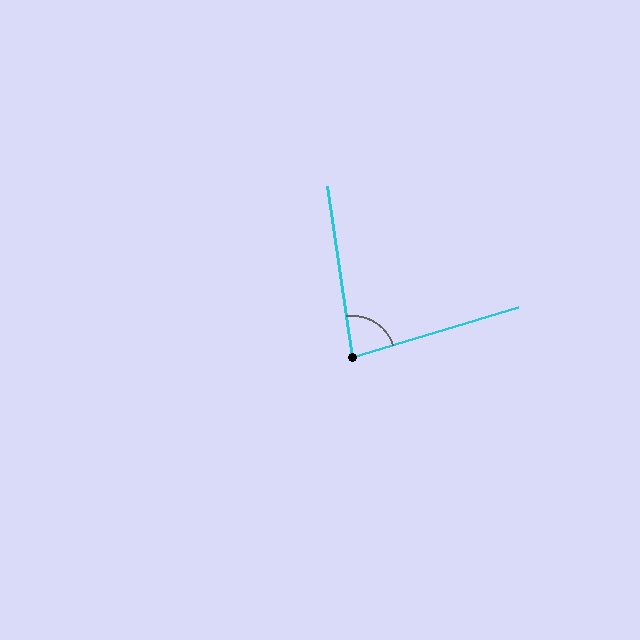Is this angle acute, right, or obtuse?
It is acute.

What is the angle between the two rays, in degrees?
Approximately 81 degrees.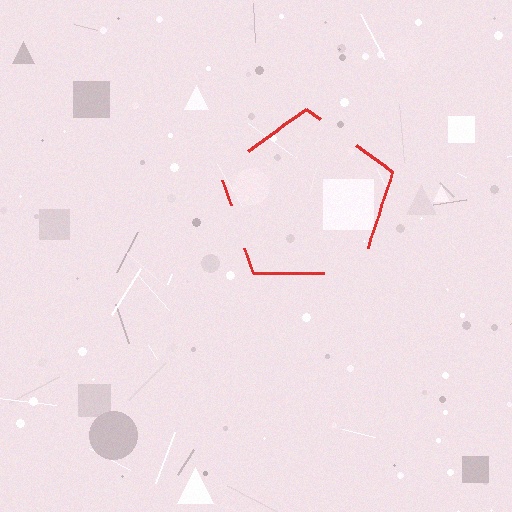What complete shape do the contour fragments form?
The contour fragments form a pentagon.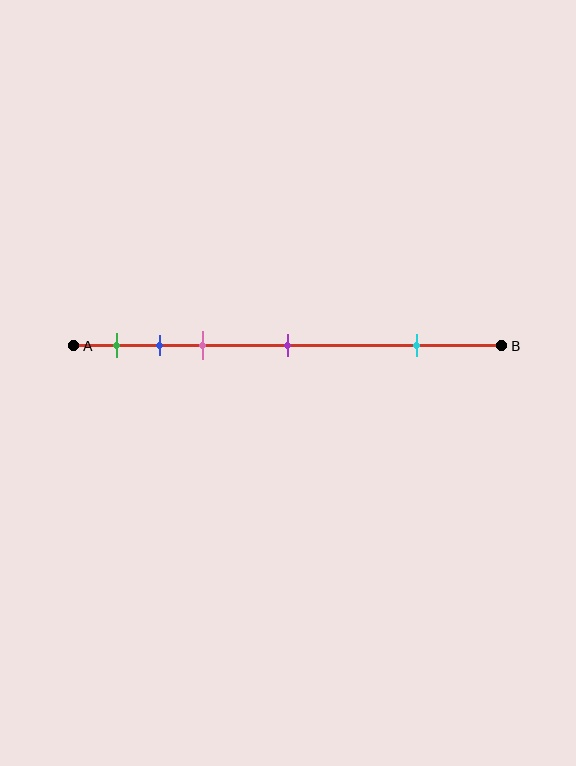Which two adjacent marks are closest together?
The blue and pink marks are the closest adjacent pair.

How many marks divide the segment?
There are 5 marks dividing the segment.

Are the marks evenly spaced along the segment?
No, the marks are not evenly spaced.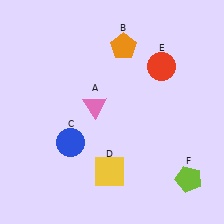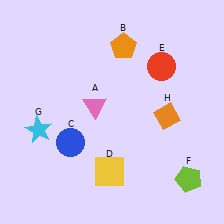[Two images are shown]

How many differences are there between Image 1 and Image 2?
There are 2 differences between the two images.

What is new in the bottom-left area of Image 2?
A cyan star (G) was added in the bottom-left area of Image 2.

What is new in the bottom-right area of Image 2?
An orange diamond (H) was added in the bottom-right area of Image 2.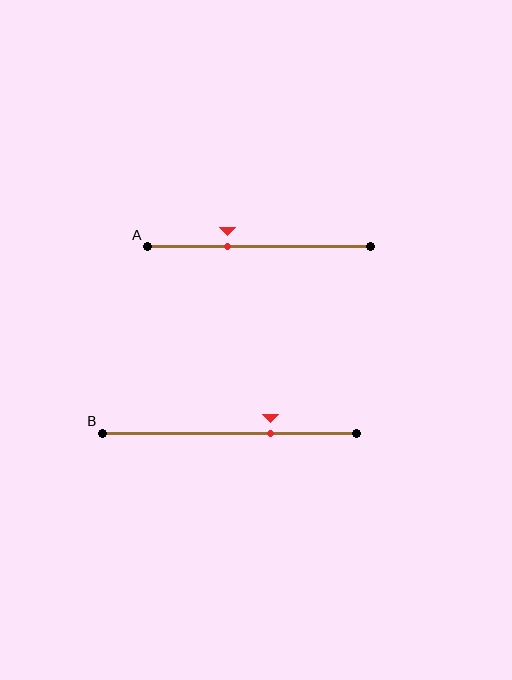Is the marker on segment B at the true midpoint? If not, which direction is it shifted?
No, the marker on segment B is shifted to the right by about 16% of the segment length.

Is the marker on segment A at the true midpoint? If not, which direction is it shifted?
No, the marker on segment A is shifted to the left by about 14% of the segment length.